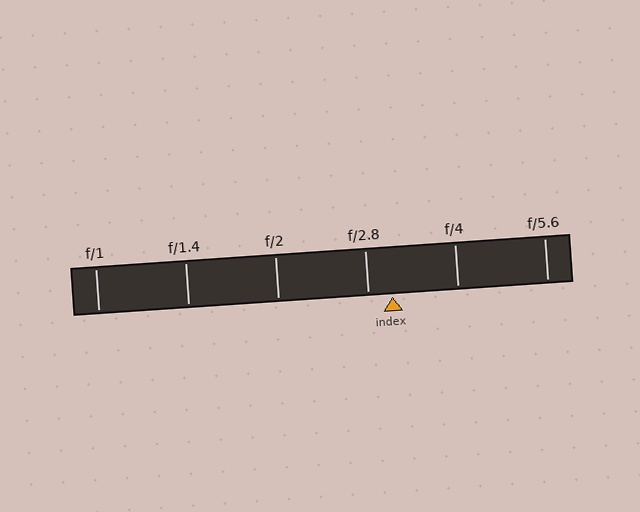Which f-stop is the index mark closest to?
The index mark is closest to f/2.8.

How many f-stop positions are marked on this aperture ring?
There are 6 f-stop positions marked.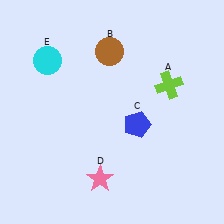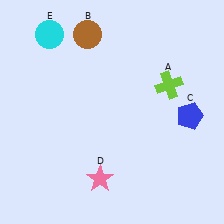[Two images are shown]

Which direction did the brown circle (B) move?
The brown circle (B) moved left.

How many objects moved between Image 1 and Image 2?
3 objects moved between the two images.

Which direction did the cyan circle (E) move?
The cyan circle (E) moved up.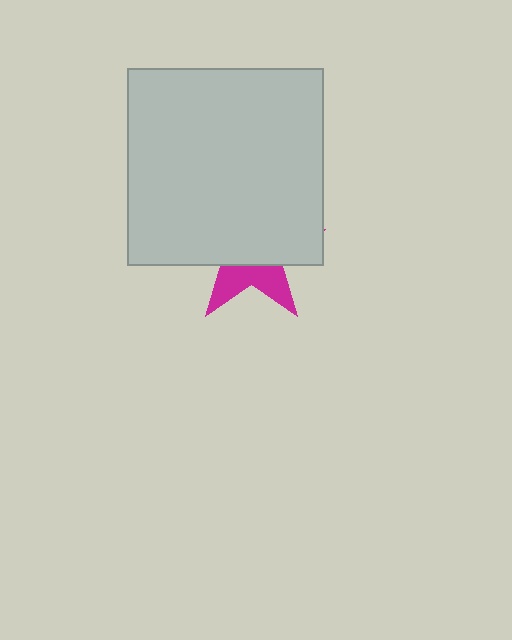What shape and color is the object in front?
The object in front is a light gray square.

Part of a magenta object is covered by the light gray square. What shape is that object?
It is a star.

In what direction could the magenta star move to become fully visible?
The magenta star could move down. That would shift it out from behind the light gray square entirely.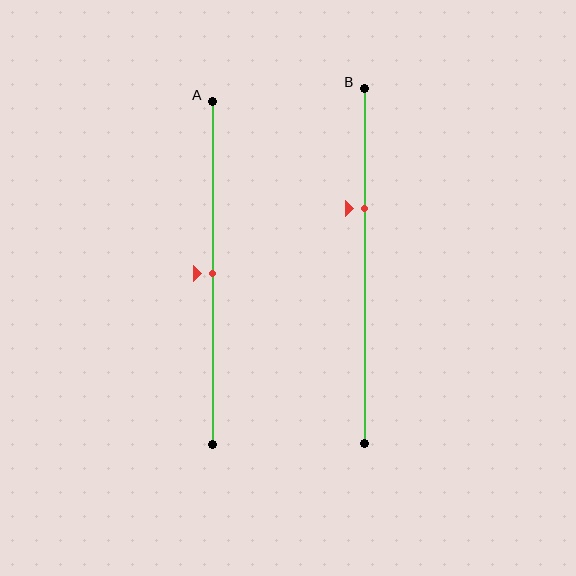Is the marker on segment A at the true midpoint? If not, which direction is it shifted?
Yes, the marker on segment A is at the true midpoint.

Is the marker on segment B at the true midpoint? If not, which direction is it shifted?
No, the marker on segment B is shifted upward by about 16% of the segment length.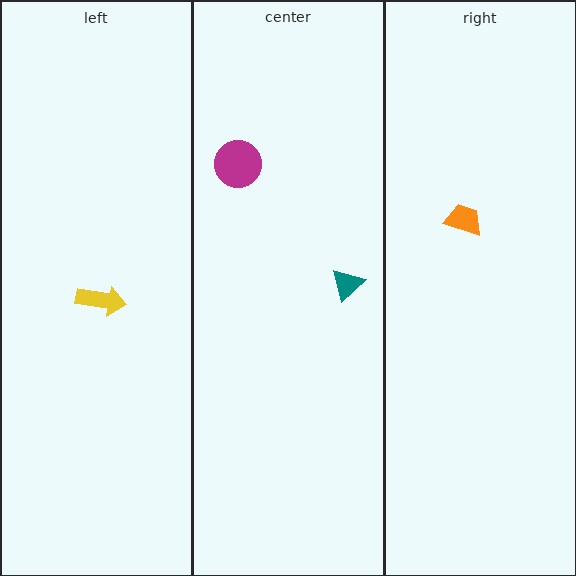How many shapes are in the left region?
1.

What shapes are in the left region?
The yellow arrow.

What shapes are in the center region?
The teal triangle, the magenta circle.